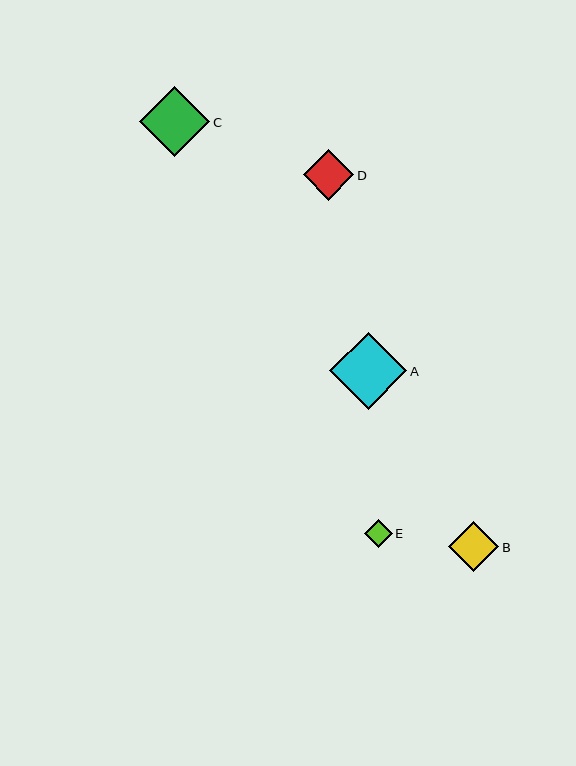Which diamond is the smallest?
Diamond E is the smallest with a size of approximately 28 pixels.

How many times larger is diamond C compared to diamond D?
Diamond C is approximately 1.4 times the size of diamond D.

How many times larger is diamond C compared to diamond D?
Diamond C is approximately 1.4 times the size of diamond D.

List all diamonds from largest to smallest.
From largest to smallest: A, C, D, B, E.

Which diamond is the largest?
Diamond A is the largest with a size of approximately 77 pixels.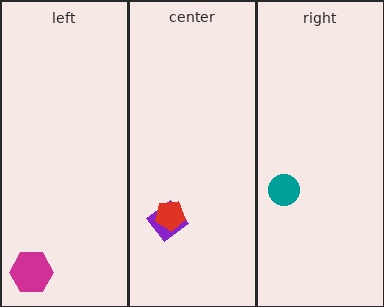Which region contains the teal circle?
The right region.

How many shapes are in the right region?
1.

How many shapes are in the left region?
1.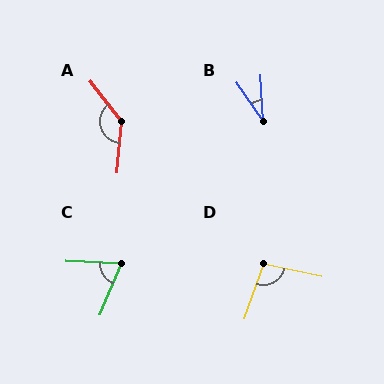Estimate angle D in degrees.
Approximately 97 degrees.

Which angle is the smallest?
B, at approximately 31 degrees.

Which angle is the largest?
A, at approximately 137 degrees.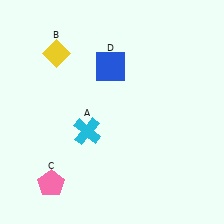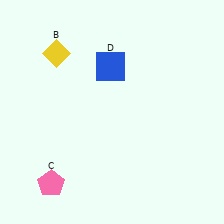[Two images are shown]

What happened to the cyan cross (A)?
The cyan cross (A) was removed in Image 2. It was in the bottom-left area of Image 1.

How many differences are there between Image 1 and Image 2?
There is 1 difference between the two images.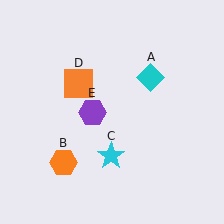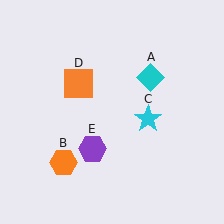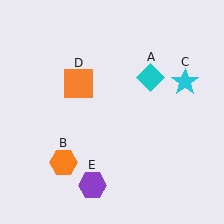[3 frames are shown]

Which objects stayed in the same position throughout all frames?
Cyan diamond (object A) and orange hexagon (object B) and orange square (object D) remained stationary.